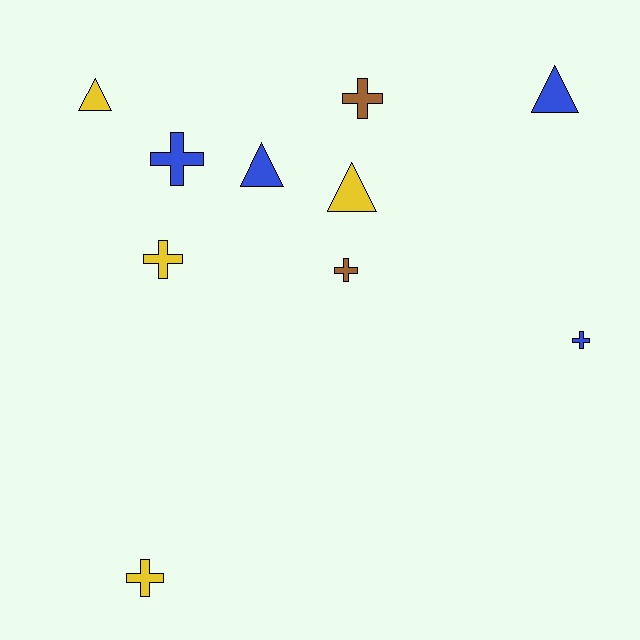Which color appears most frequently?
Yellow, with 4 objects.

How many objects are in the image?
There are 10 objects.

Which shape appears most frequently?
Cross, with 6 objects.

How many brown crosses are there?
There are 2 brown crosses.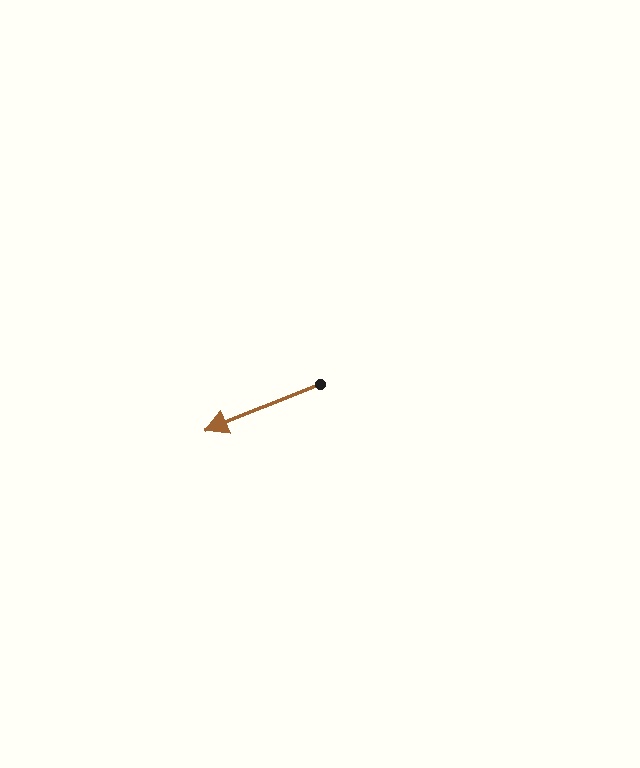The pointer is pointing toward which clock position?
Roughly 8 o'clock.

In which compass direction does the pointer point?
West.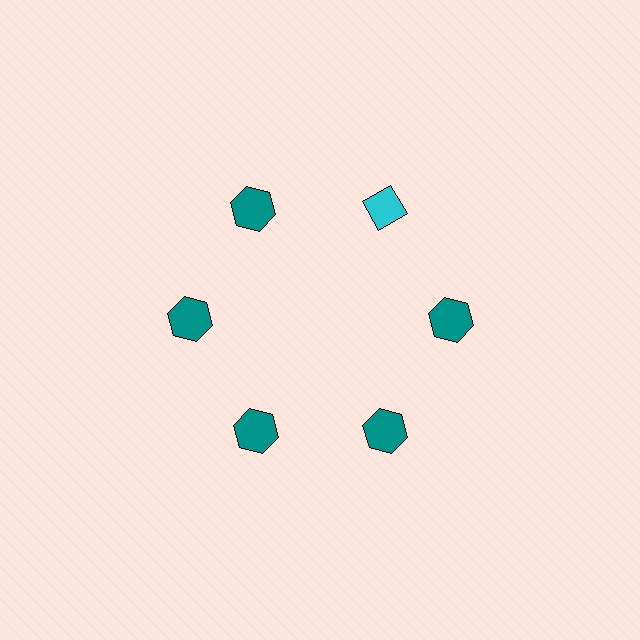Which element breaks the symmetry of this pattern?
The cyan diamond at roughly the 1 o'clock position breaks the symmetry. All other shapes are teal hexagons.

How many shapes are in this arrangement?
There are 6 shapes arranged in a ring pattern.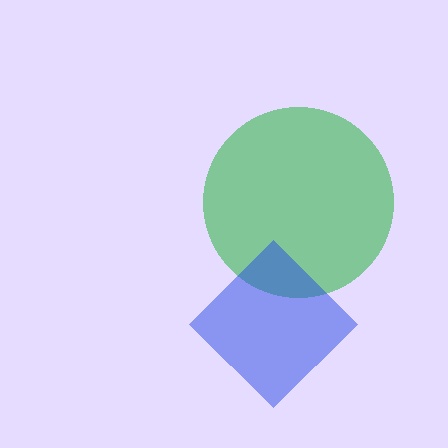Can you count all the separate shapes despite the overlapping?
Yes, there are 2 separate shapes.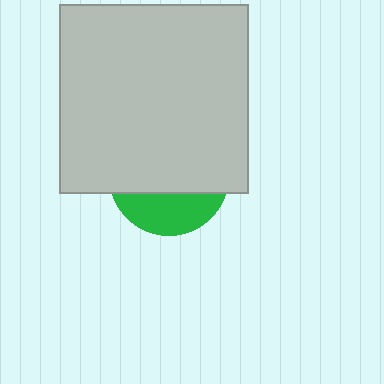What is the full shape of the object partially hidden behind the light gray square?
The partially hidden object is a green circle.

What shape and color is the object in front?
The object in front is a light gray square.